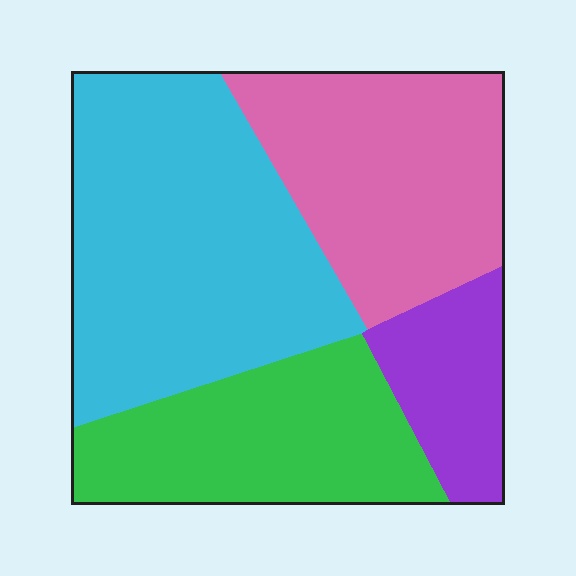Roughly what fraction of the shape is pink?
Pink covers 27% of the shape.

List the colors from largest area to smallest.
From largest to smallest: cyan, pink, green, purple.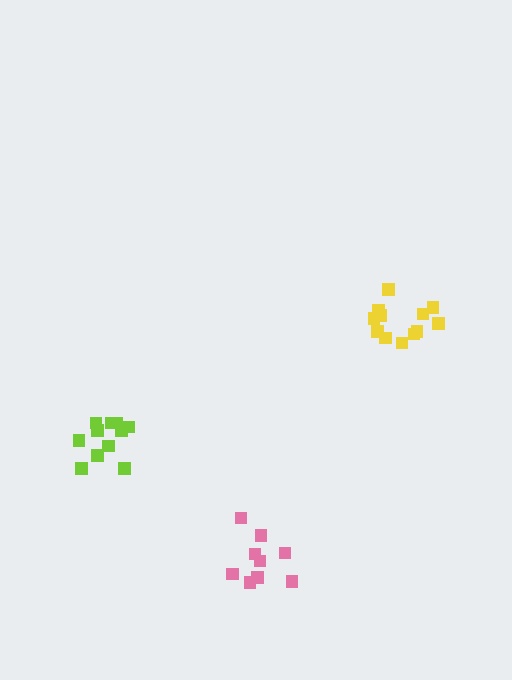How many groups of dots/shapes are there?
There are 3 groups.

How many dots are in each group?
Group 1: 12 dots, Group 2: 11 dots, Group 3: 9 dots (32 total).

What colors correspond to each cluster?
The clusters are colored: yellow, lime, pink.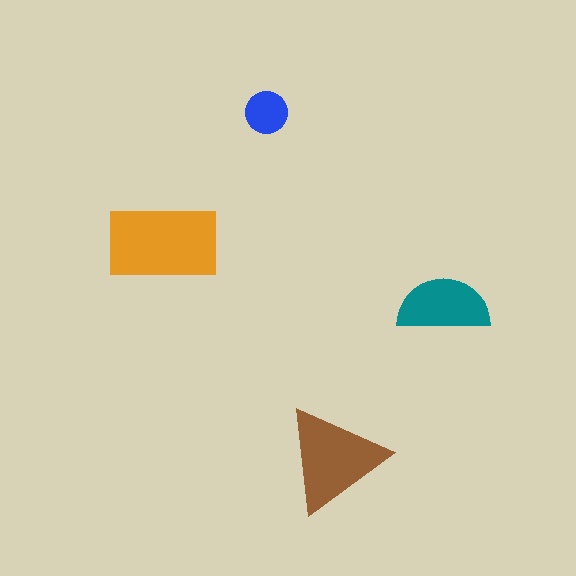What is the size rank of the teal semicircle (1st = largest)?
3rd.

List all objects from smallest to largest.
The blue circle, the teal semicircle, the brown triangle, the orange rectangle.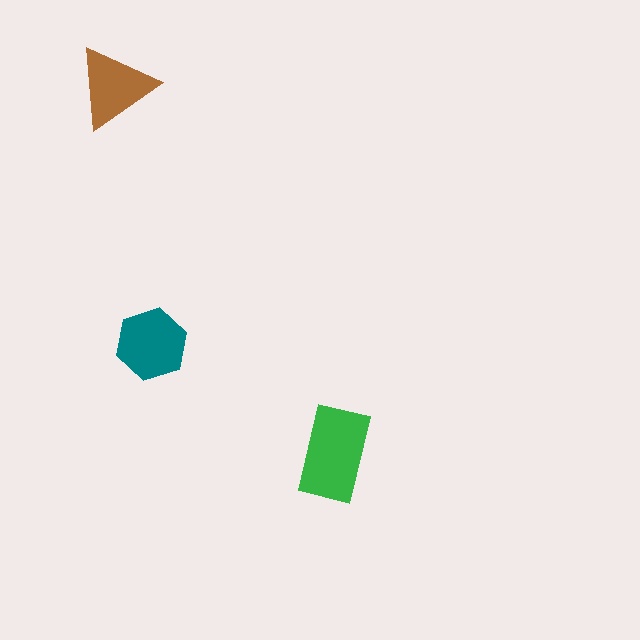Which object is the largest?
The green rectangle.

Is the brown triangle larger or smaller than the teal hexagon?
Smaller.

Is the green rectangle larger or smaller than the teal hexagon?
Larger.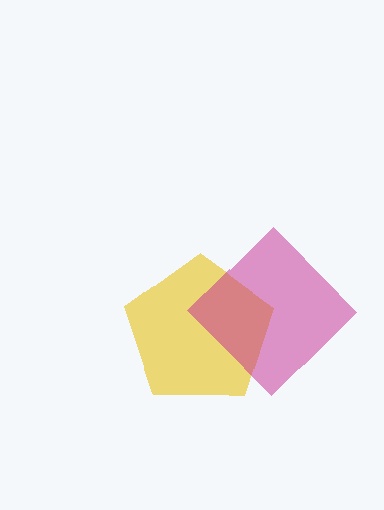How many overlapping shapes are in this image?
There are 2 overlapping shapes in the image.